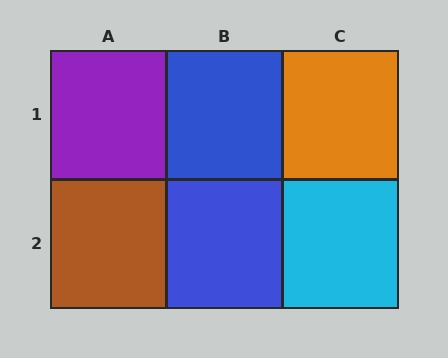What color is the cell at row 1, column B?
Blue.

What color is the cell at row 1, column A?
Purple.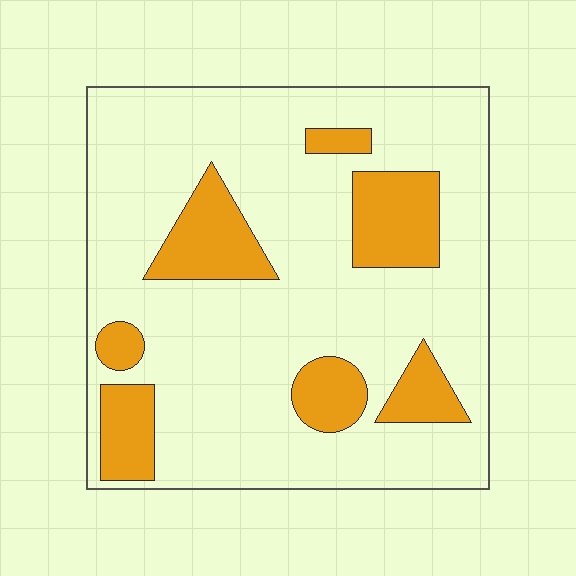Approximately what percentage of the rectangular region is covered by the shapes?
Approximately 20%.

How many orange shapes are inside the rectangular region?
7.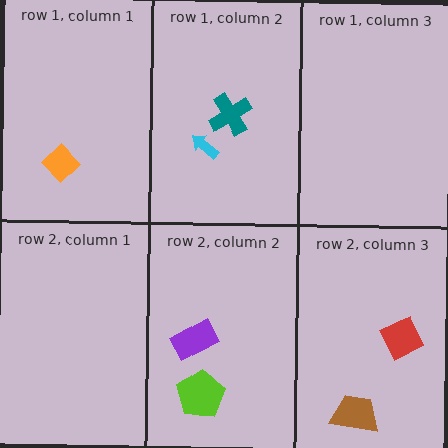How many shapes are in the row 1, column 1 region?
1.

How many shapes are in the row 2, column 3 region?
2.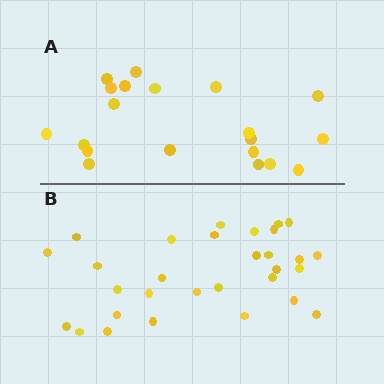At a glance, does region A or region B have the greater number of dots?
Region B (the bottom region) has more dots.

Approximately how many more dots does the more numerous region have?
Region B has roughly 10 or so more dots than region A.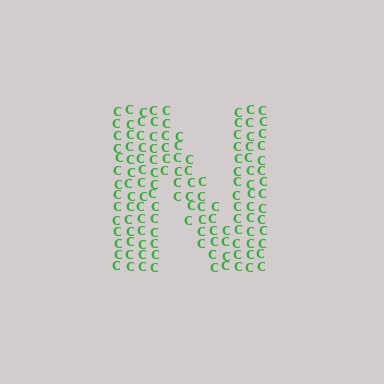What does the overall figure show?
The overall figure shows the letter N.